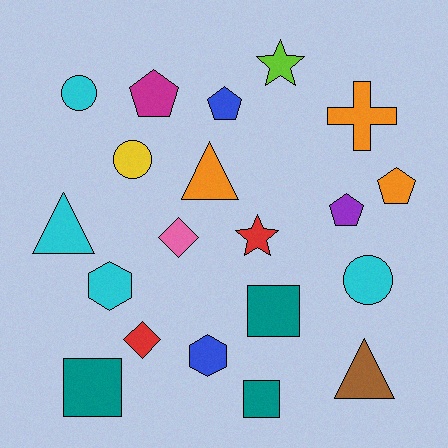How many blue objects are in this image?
There are 2 blue objects.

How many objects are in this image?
There are 20 objects.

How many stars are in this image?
There are 2 stars.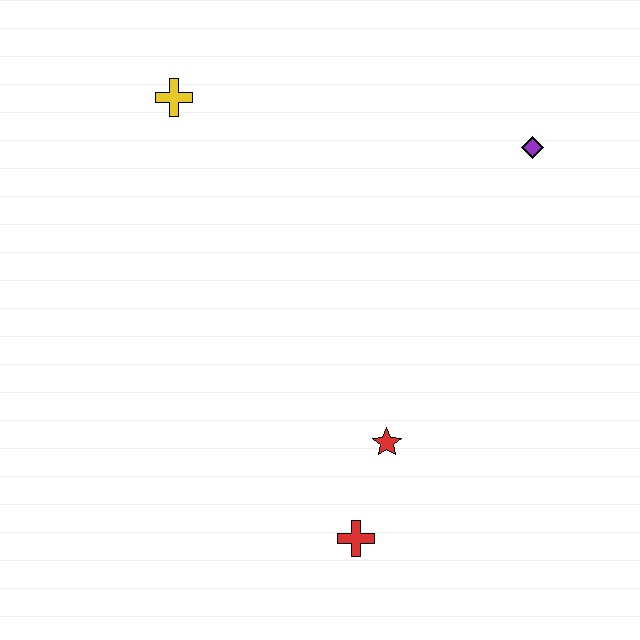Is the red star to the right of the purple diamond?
No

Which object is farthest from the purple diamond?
The red cross is farthest from the purple diamond.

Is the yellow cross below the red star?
No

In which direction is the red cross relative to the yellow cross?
The red cross is below the yellow cross.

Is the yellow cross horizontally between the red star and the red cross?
No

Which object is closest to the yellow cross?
The purple diamond is closest to the yellow cross.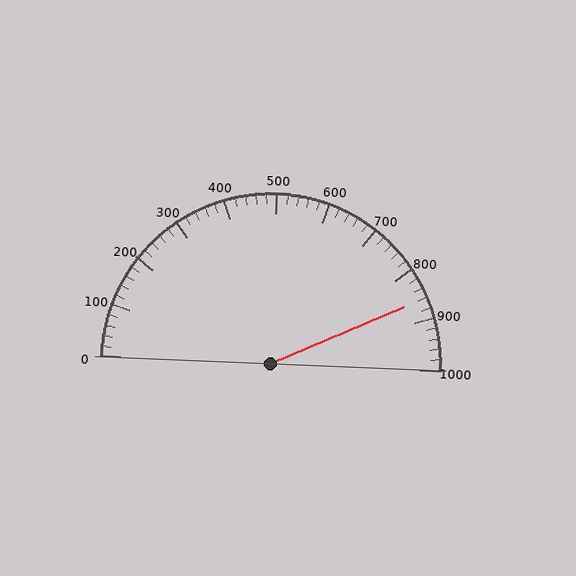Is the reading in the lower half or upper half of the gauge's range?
The reading is in the upper half of the range (0 to 1000).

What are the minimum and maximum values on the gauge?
The gauge ranges from 0 to 1000.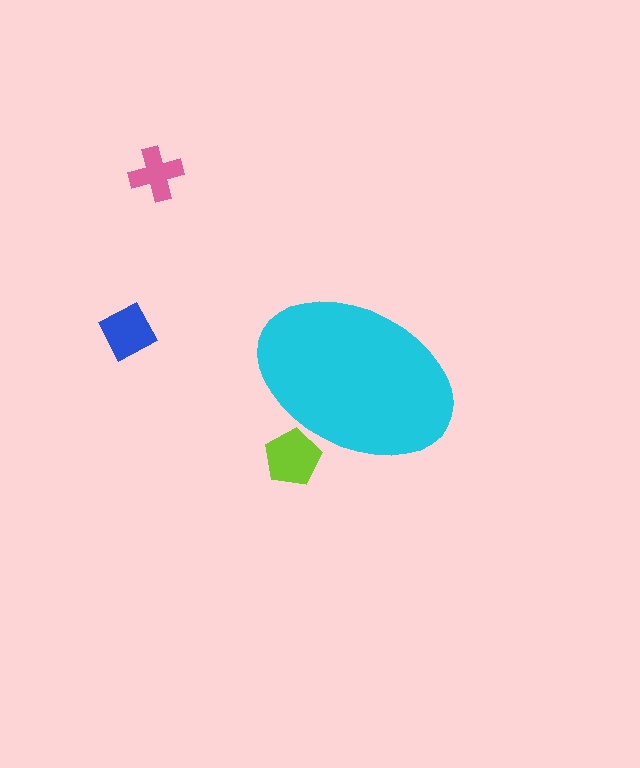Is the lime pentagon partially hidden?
Yes, the lime pentagon is partially hidden behind the cyan ellipse.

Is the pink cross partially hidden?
No, the pink cross is fully visible.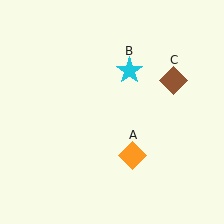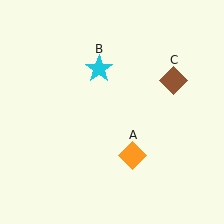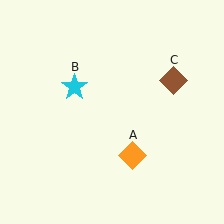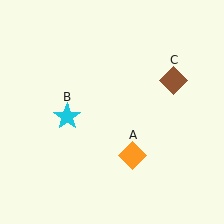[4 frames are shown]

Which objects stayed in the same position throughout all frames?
Orange diamond (object A) and brown diamond (object C) remained stationary.